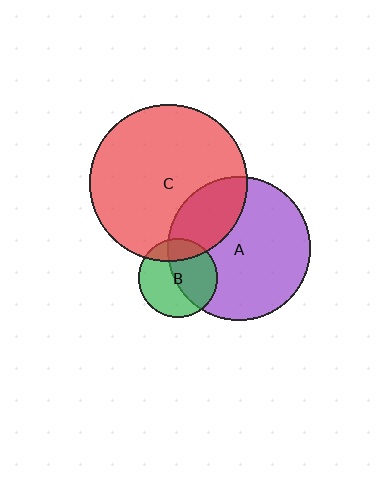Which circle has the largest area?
Circle C (red).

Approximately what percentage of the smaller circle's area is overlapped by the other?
Approximately 20%.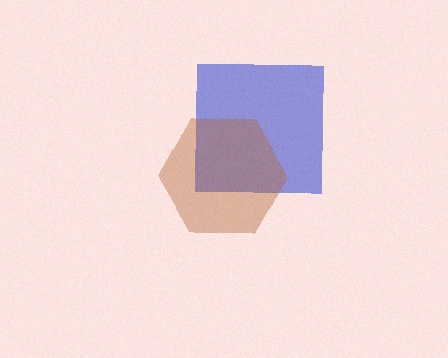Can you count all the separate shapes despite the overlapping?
Yes, there are 2 separate shapes.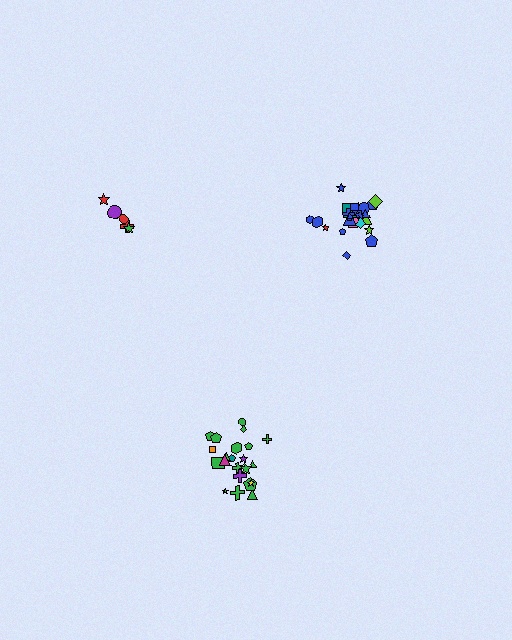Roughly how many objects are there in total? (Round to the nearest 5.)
Roughly 50 objects in total.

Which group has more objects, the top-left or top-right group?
The top-right group.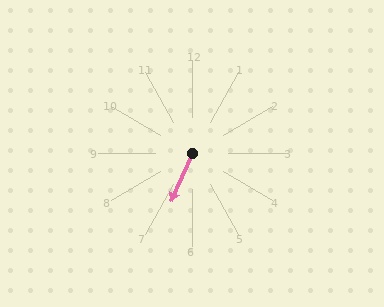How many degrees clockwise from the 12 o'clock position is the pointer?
Approximately 204 degrees.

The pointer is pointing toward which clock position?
Roughly 7 o'clock.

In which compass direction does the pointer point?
Southwest.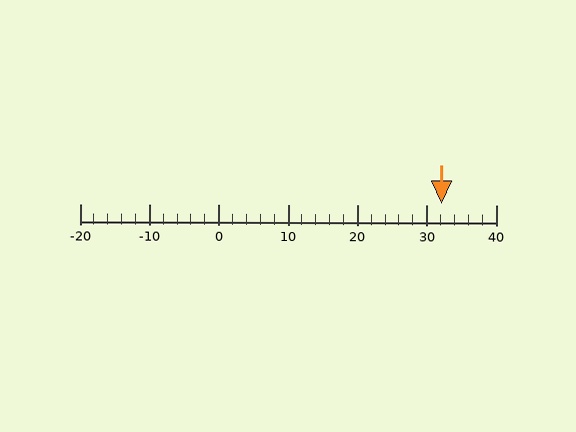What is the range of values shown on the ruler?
The ruler shows values from -20 to 40.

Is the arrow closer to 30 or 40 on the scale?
The arrow is closer to 30.